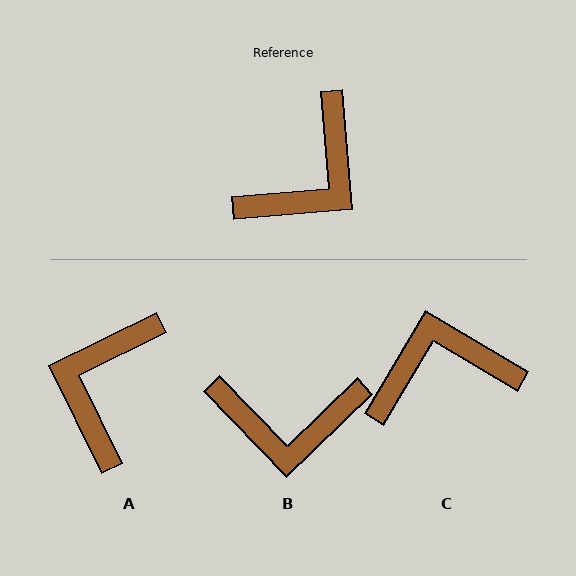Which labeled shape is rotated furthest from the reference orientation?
A, about 159 degrees away.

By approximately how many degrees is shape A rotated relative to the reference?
Approximately 159 degrees clockwise.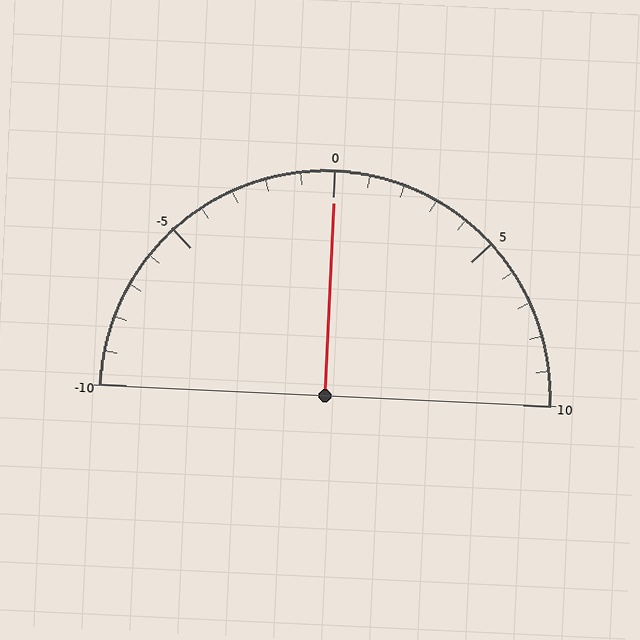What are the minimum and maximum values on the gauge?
The gauge ranges from -10 to 10.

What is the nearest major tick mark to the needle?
The nearest major tick mark is 0.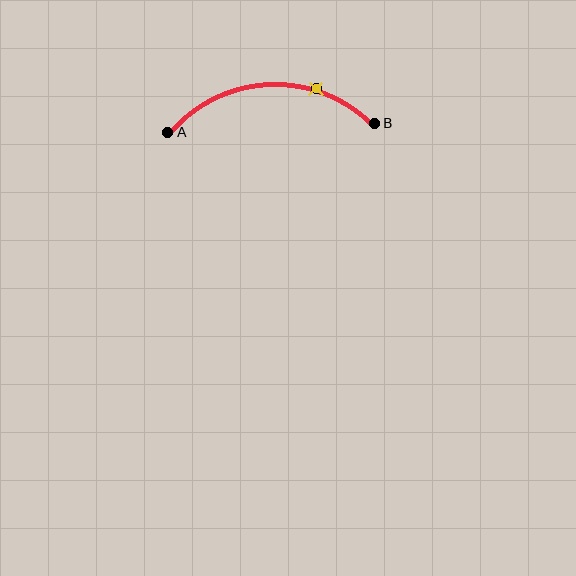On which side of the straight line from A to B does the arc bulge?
The arc bulges above the straight line connecting A and B.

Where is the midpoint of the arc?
The arc midpoint is the point on the curve farthest from the straight line joining A and B. It sits above that line.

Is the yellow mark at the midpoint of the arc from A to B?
No. The yellow mark lies on the arc but is closer to endpoint B. The arc midpoint would be at the point on the curve equidistant along the arc from both A and B.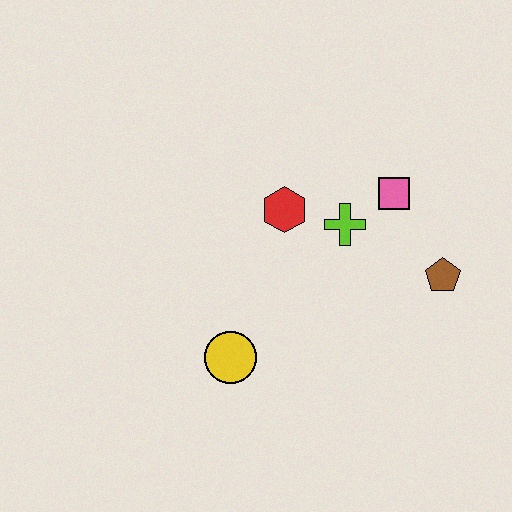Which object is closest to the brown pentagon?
The pink square is closest to the brown pentagon.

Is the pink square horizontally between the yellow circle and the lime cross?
No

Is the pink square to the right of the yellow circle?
Yes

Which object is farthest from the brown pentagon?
The yellow circle is farthest from the brown pentagon.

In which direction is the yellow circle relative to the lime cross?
The yellow circle is below the lime cross.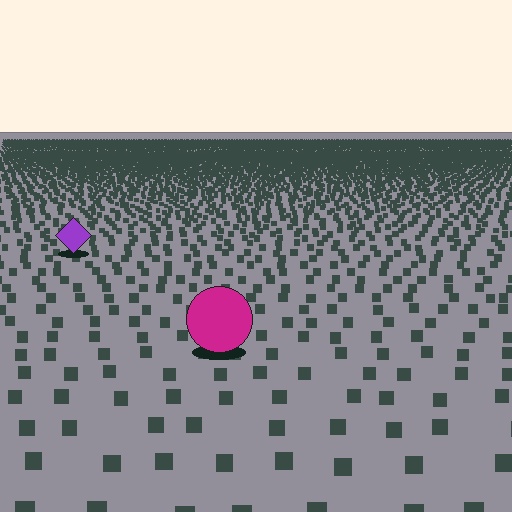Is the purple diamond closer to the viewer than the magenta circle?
No. The magenta circle is closer — you can tell from the texture gradient: the ground texture is coarser near it.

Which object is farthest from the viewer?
The purple diamond is farthest from the viewer. It appears smaller and the ground texture around it is denser.